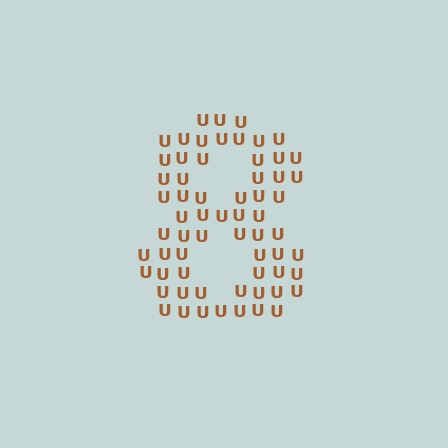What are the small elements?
The small elements are letter U's.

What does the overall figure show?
The overall figure shows the digit 8.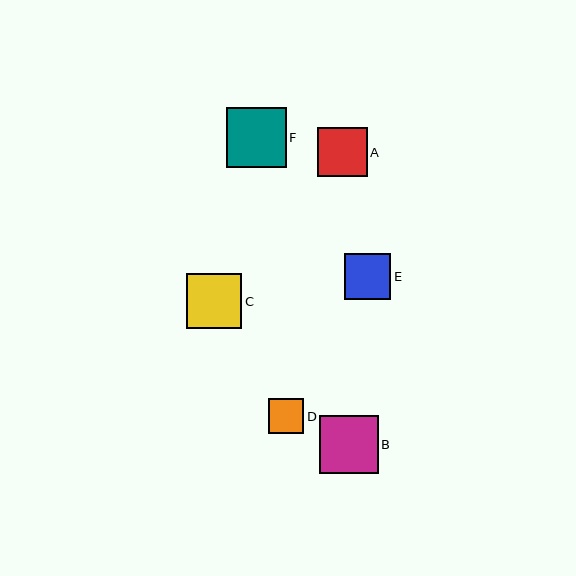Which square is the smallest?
Square D is the smallest with a size of approximately 35 pixels.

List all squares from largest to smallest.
From largest to smallest: F, B, C, A, E, D.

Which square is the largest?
Square F is the largest with a size of approximately 59 pixels.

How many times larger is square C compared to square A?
Square C is approximately 1.1 times the size of square A.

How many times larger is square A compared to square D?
Square A is approximately 1.4 times the size of square D.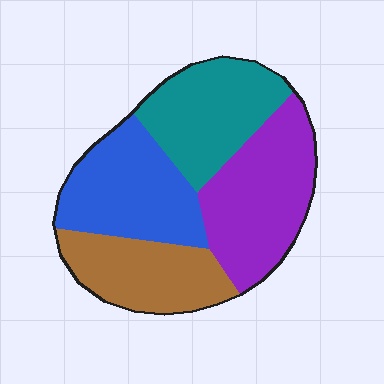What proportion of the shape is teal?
Teal takes up about one quarter (1/4) of the shape.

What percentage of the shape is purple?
Purple covers around 30% of the shape.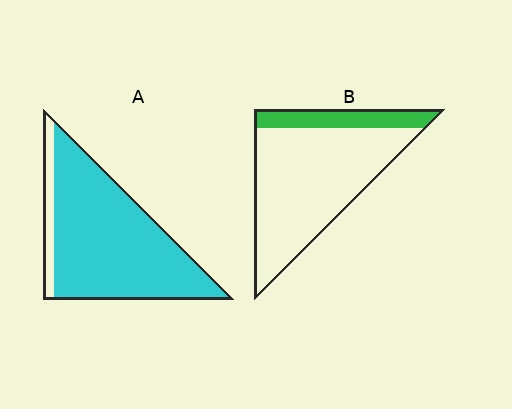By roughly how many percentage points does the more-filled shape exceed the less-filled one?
By roughly 70 percentage points (A over B).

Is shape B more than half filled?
No.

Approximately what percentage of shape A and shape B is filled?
A is approximately 90% and B is approximately 20%.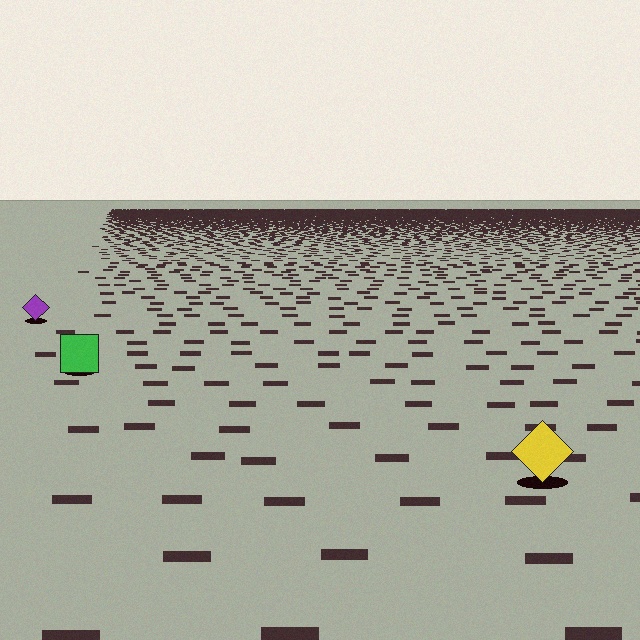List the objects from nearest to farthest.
From nearest to farthest: the yellow diamond, the green square, the purple diamond.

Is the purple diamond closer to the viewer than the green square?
No. The green square is closer — you can tell from the texture gradient: the ground texture is coarser near it.